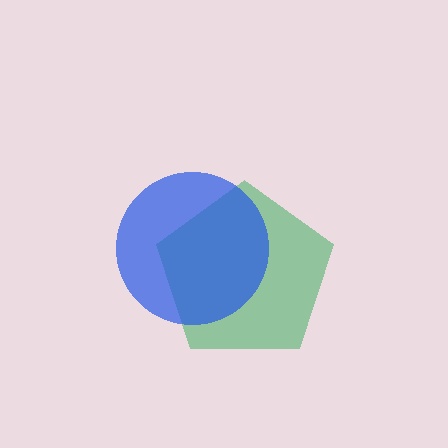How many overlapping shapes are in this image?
There are 2 overlapping shapes in the image.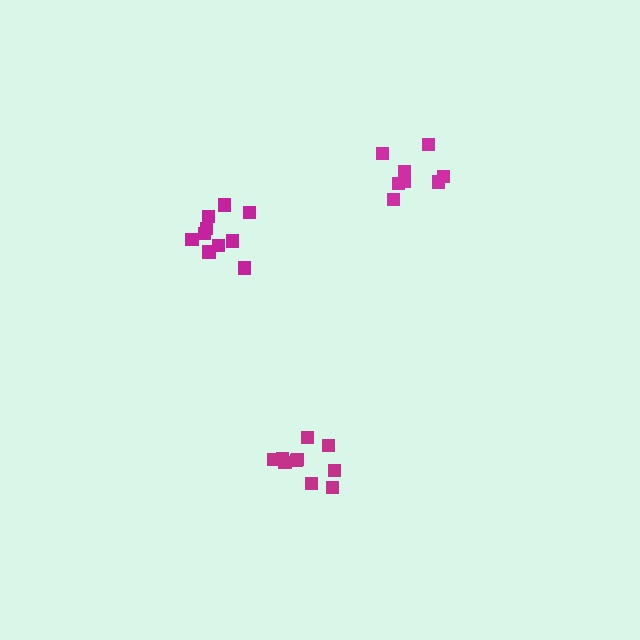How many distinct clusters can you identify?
There are 3 distinct clusters.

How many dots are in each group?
Group 1: 10 dots, Group 2: 8 dots, Group 3: 10 dots (28 total).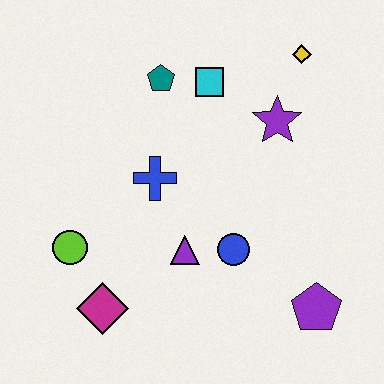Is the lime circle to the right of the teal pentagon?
No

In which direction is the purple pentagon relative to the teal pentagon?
The purple pentagon is below the teal pentagon.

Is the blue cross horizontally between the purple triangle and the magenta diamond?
Yes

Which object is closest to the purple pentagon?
The blue circle is closest to the purple pentagon.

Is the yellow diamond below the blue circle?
No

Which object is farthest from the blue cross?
The purple pentagon is farthest from the blue cross.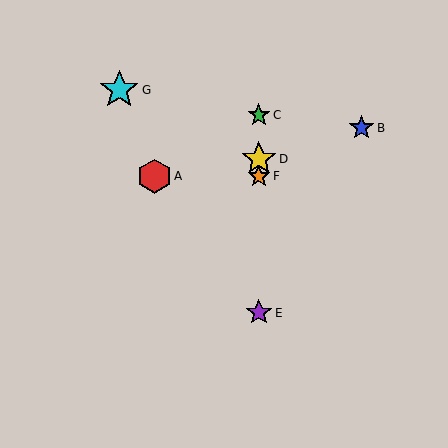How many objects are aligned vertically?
4 objects (C, D, E, F) are aligned vertically.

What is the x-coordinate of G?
Object G is at x≈119.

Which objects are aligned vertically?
Objects C, D, E, F are aligned vertically.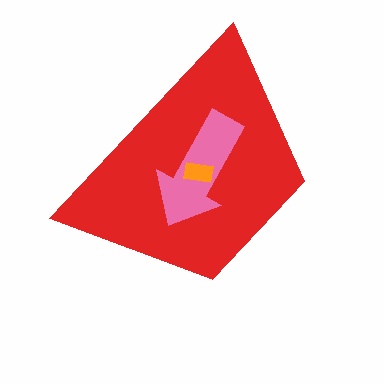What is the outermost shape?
The red trapezoid.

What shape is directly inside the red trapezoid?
The pink arrow.